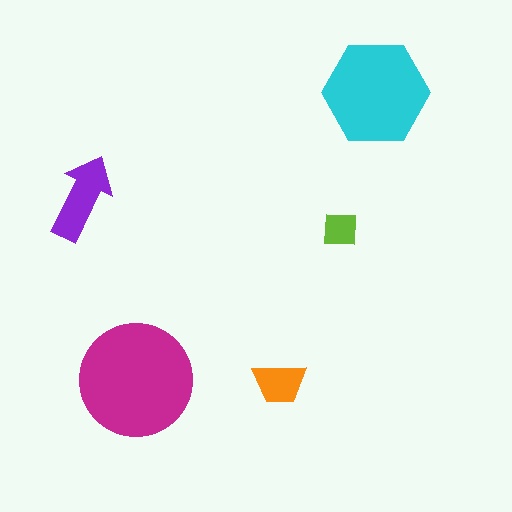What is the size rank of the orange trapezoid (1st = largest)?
4th.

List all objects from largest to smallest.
The magenta circle, the cyan hexagon, the purple arrow, the orange trapezoid, the lime square.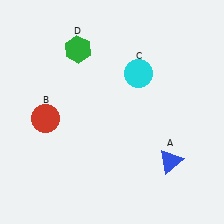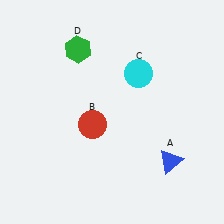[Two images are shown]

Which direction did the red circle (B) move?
The red circle (B) moved right.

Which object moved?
The red circle (B) moved right.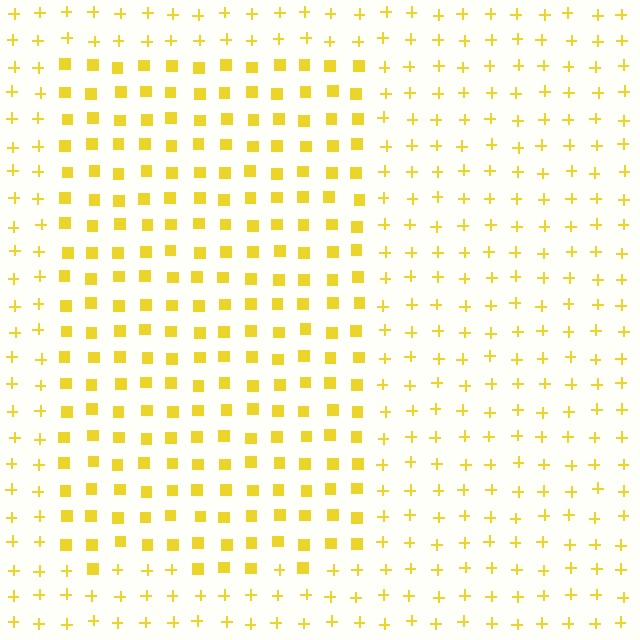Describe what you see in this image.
The image is filled with small yellow elements arranged in a uniform grid. A rectangle-shaped region contains squares, while the surrounding area contains plus signs. The boundary is defined purely by the change in element shape.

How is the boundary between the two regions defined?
The boundary is defined by a change in element shape: squares inside vs. plus signs outside. All elements share the same color and spacing.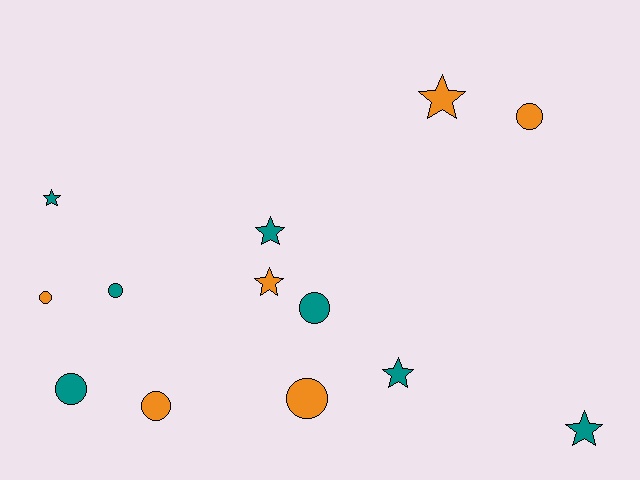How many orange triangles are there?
There are no orange triangles.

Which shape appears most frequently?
Circle, with 7 objects.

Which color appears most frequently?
Teal, with 7 objects.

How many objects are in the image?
There are 13 objects.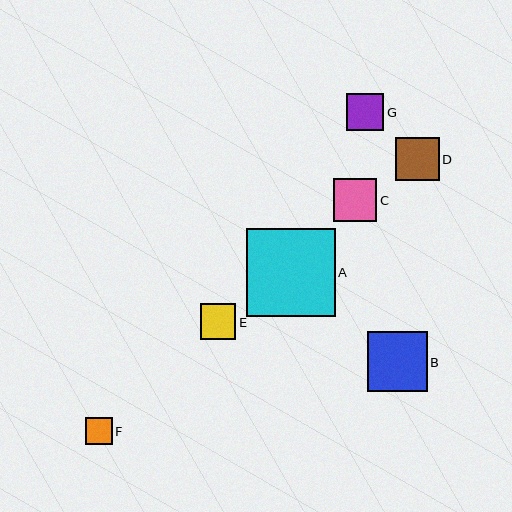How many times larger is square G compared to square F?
Square G is approximately 1.4 times the size of square F.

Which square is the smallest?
Square F is the smallest with a size of approximately 27 pixels.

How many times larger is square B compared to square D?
Square B is approximately 1.4 times the size of square D.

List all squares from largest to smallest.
From largest to smallest: A, B, C, D, G, E, F.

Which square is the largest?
Square A is the largest with a size of approximately 89 pixels.